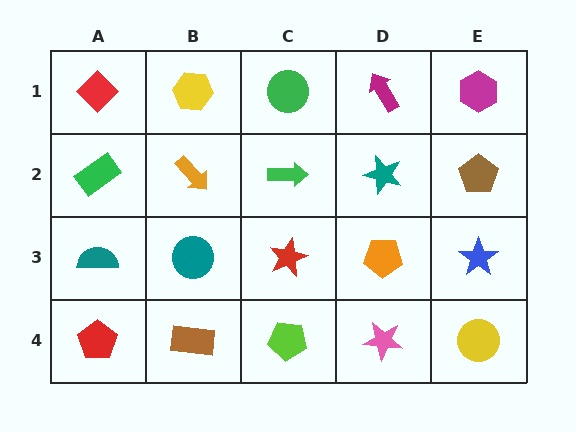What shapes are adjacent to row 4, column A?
A teal semicircle (row 3, column A), a brown rectangle (row 4, column B).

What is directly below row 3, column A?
A red pentagon.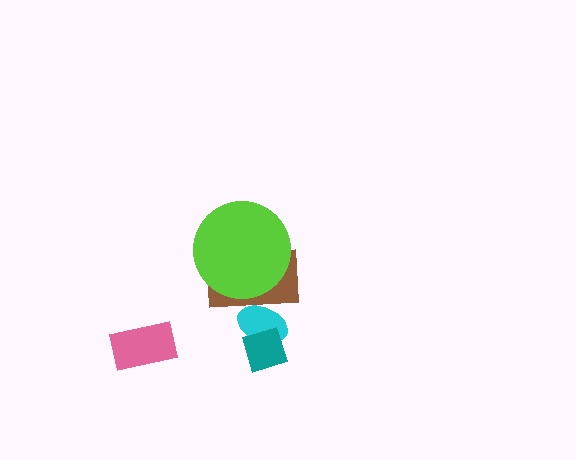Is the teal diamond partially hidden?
No, no other shape covers it.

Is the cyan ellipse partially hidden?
Yes, it is partially covered by another shape.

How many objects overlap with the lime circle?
1 object overlaps with the lime circle.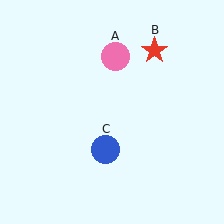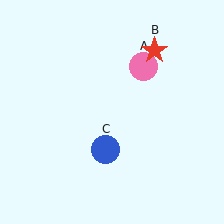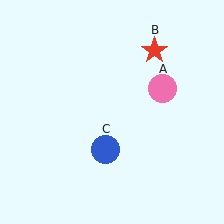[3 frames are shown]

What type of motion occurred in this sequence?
The pink circle (object A) rotated clockwise around the center of the scene.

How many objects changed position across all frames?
1 object changed position: pink circle (object A).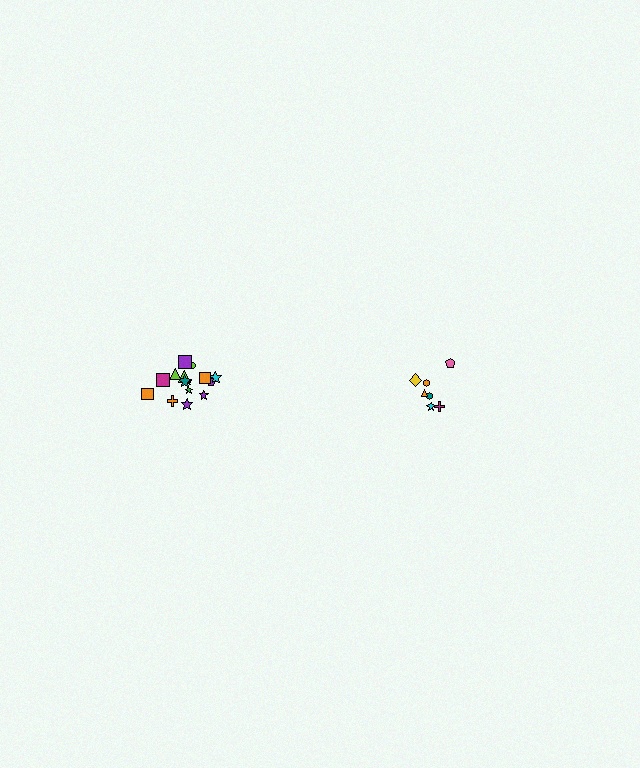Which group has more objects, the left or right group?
The left group.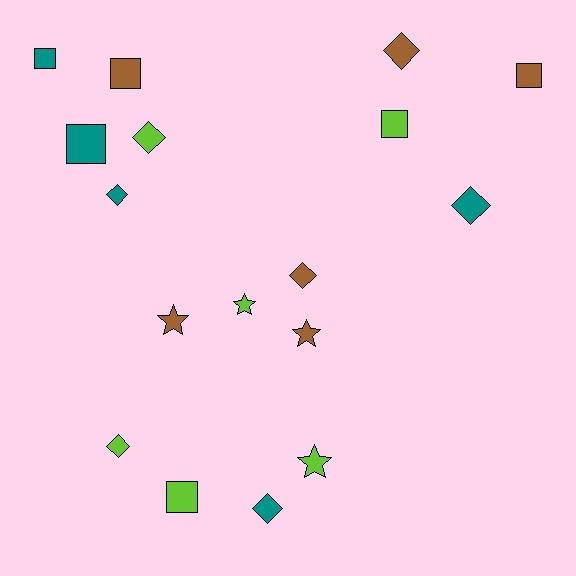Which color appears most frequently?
Brown, with 6 objects.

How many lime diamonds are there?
There are 2 lime diamonds.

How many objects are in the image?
There are 17 objects.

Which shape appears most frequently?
Diamond, with 7 objects.